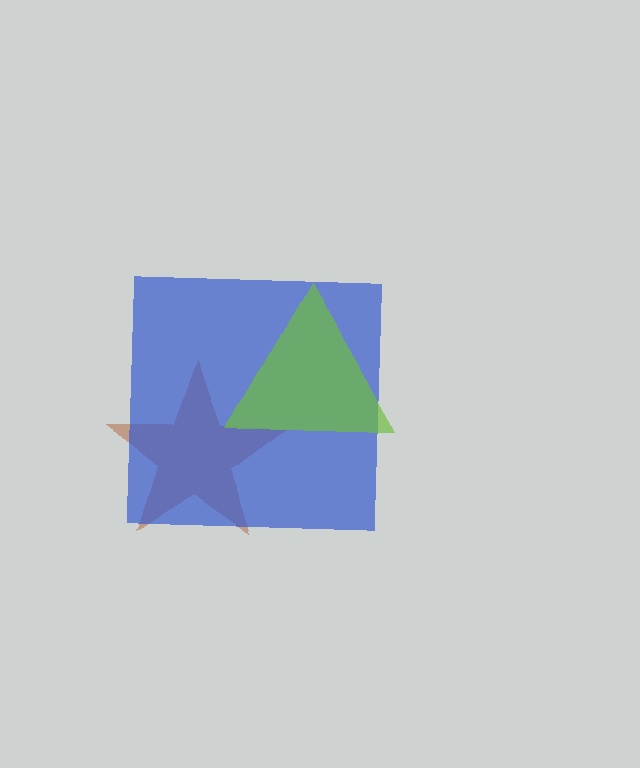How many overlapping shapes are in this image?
There are 3 overlapping shapes in the image.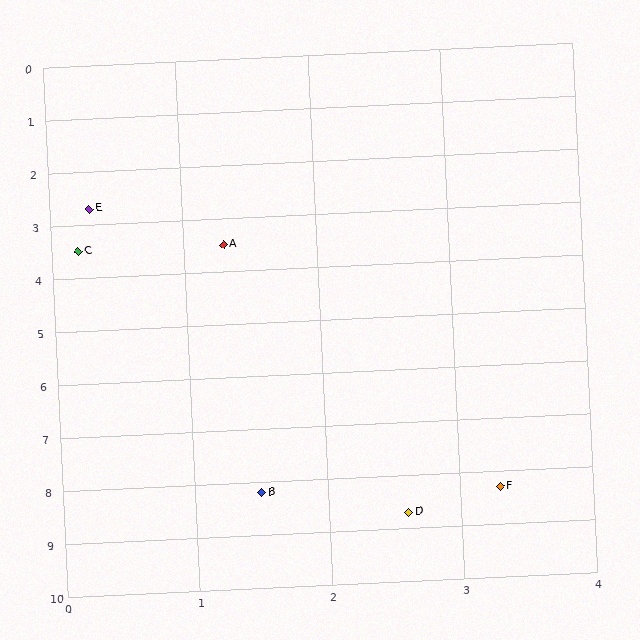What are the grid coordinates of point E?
Point E is at approximately (0.3, 2.7).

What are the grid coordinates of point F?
Point F is at approximately (3.3, 8.3).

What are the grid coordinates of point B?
Point B is at approximately (1.5, 8.2).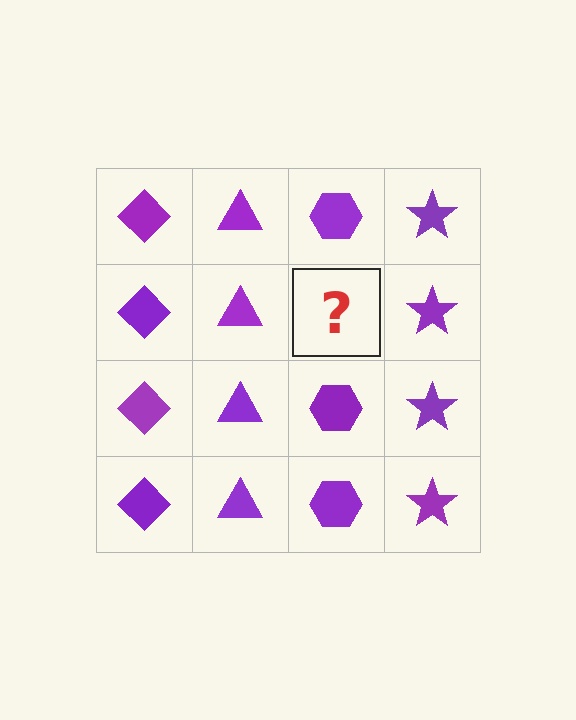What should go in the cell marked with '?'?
The missing cell should contain a purple hexagon.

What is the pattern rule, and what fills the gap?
The rule is that each column has a consistent shape. The gap should be filled with a purple hexagon.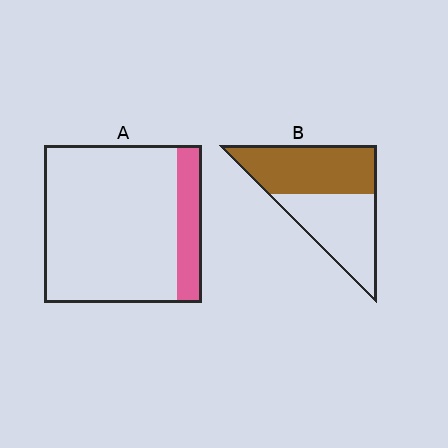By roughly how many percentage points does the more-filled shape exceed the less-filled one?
By roughly 35 percentage points (B over A).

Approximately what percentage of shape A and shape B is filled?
A is approximately 15% and B is approximately 50%.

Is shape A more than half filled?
No.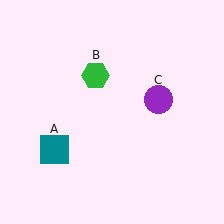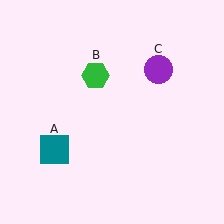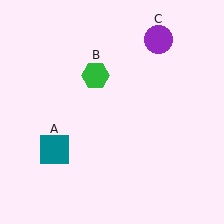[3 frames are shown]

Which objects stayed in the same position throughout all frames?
Teal square (object A) and green hexagon (object B) remained stationary.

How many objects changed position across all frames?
1 object changed position: purple circle (object C).